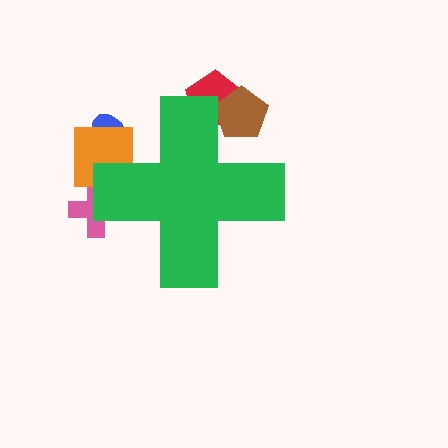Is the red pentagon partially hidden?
Yes, the red pentagon is partially hidden behind the green cross.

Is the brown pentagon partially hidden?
Yes, the brown pentagon is partially hidden behind the green cross.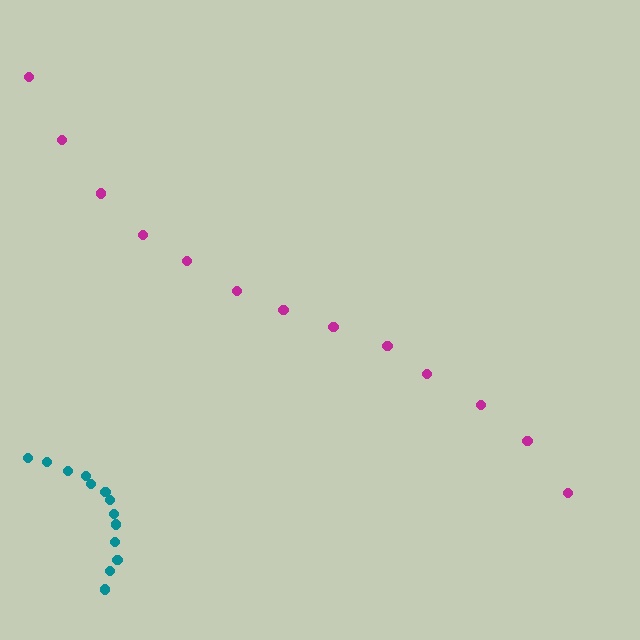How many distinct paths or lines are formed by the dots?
There are 2 distinct paths.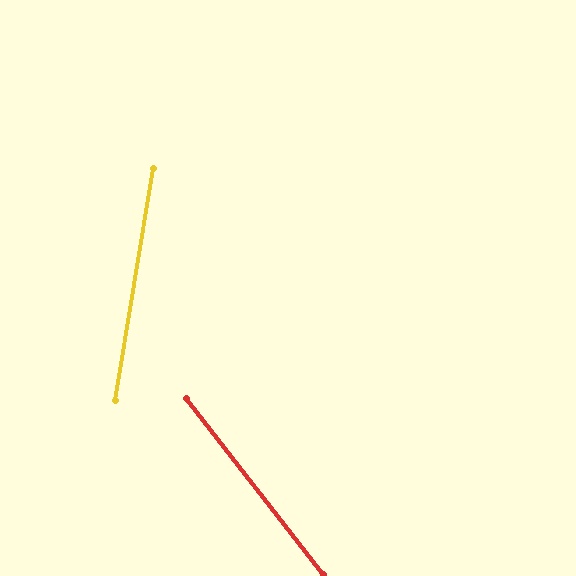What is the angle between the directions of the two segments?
Approximately 47 degrees.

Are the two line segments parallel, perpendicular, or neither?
Neither parallel nor perpendicular — they differ by about 47°.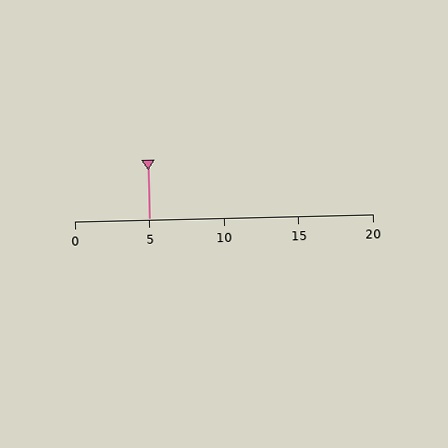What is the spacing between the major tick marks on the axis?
The major ticks are spaced 5 apart.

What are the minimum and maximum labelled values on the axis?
The axis runs from 0 to 20.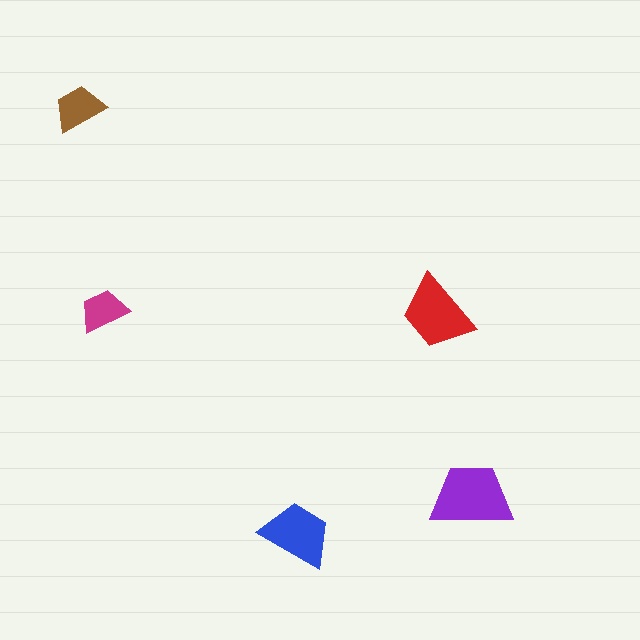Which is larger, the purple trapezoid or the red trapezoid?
The purple one.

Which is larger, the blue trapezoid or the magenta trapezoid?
The blue one.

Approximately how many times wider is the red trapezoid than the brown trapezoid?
About 1.5 times wider.